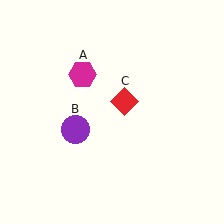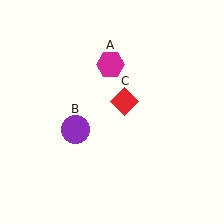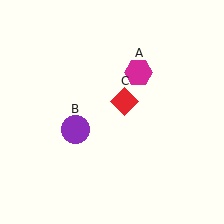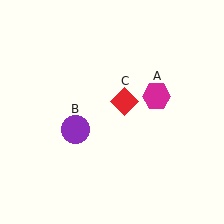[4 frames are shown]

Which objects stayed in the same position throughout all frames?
Purple circle (object B) and red diamond (object C) remained stationary.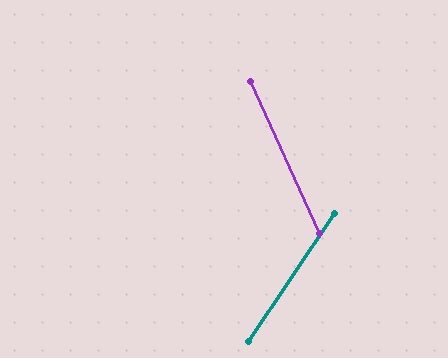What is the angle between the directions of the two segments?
Approximately 59 degrees.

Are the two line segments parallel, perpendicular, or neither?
Neither parallel nor perpendicular — they differ by about 59°.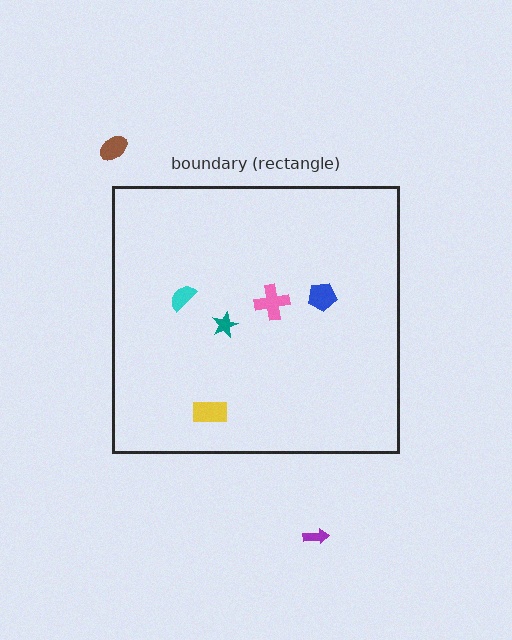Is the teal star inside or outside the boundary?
Inside.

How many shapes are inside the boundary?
5 inside, 2 outside.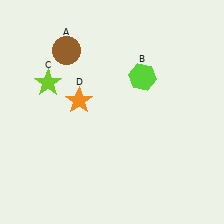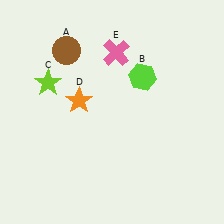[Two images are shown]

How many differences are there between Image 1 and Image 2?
There is 1 difference between the two images.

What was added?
A pink cross (E) was added in Image 2.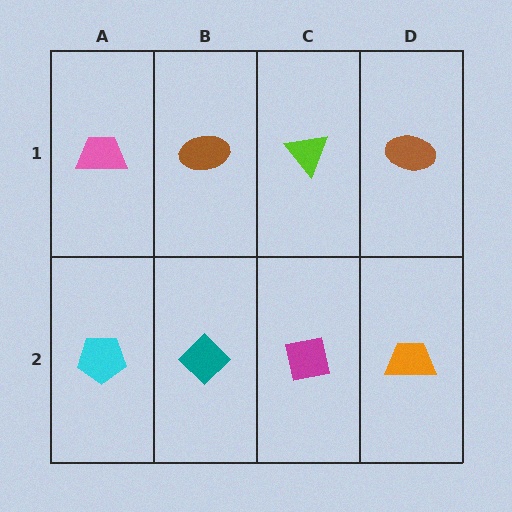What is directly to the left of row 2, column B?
A cyan pentagon.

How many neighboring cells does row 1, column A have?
2.